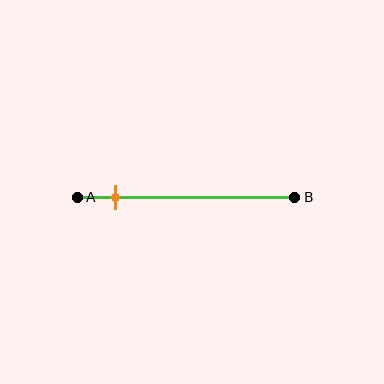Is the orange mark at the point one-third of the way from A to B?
No, the mark is at about 15% from A, not at the 33% one-third point.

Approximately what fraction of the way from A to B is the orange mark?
The orange mark is approximately 15% of the way from A to B.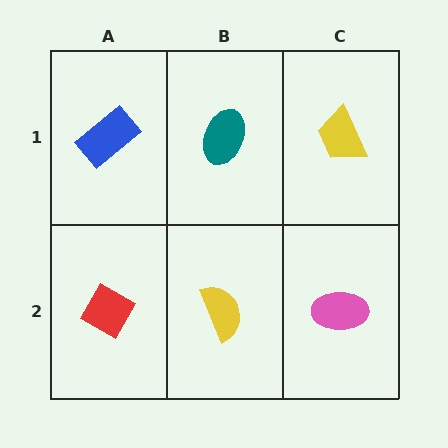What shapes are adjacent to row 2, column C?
A yellow trapezoid (row 1, column C), a yellow semicircle (row 2, column B).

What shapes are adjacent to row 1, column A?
A red diamond (row 2, column A), a teal ellipse (row 1, column B).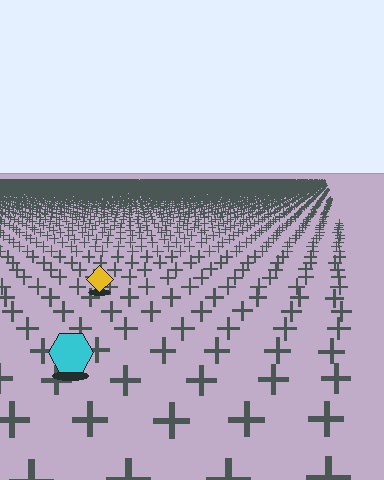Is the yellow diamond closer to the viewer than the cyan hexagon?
No. The cyan hexagon is closer — you can tell from the texture gradient: the ground texture is coarser near it.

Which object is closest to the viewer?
The cyan hexagon is closest. The texture marks near it are larger and more spread out.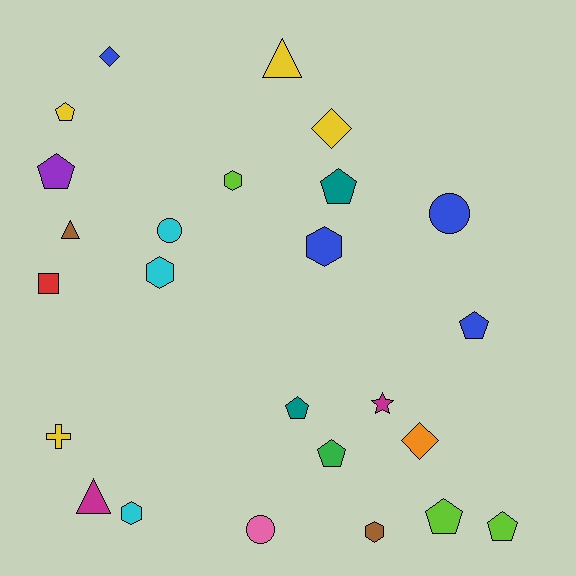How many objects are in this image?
There are 25 objects.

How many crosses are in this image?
There is 1 cross.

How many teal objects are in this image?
There are 2 teal objects.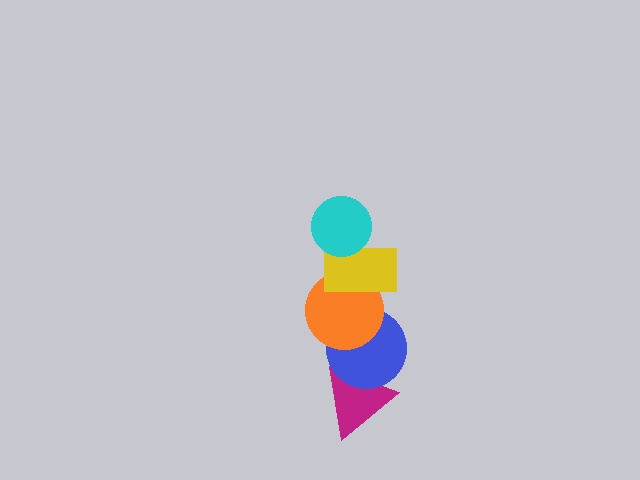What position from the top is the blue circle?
The blue circle is 4th from the top.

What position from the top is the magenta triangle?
The magenta triangle is 5th from the top.